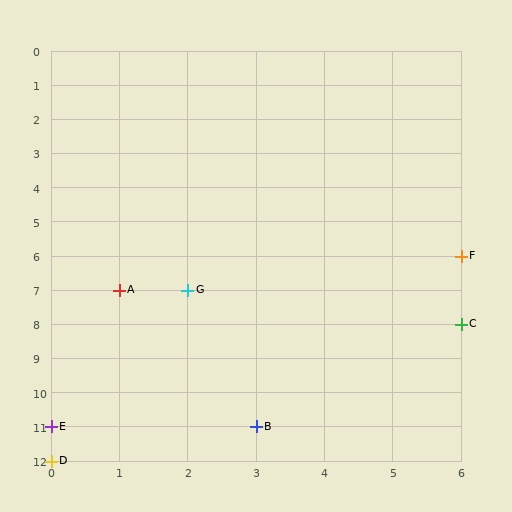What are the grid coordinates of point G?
Point G is at grid coordinates (2, 7).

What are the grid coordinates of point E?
Point E is at grid coordinates (0, 11).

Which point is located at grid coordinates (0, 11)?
Point E is at (0, 11).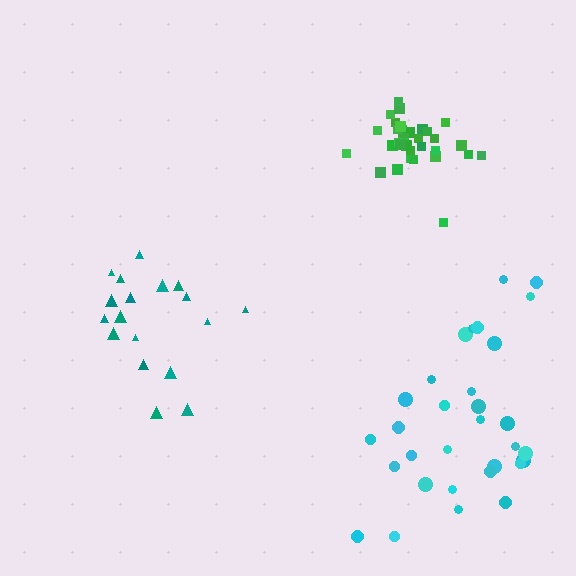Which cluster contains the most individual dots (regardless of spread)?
Green (33).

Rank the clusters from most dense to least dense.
green, teal, cyan.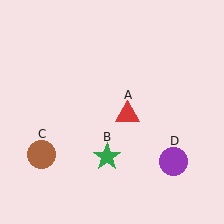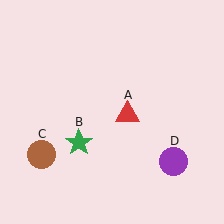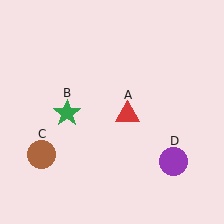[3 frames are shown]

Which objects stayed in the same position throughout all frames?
Red triangle (object A) and brown circle (object C) and purple circle (object D) remained stationary.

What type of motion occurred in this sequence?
The green star (object B) rotated clockwise around the center of the scene.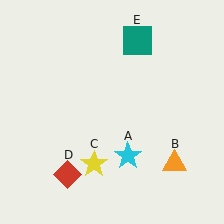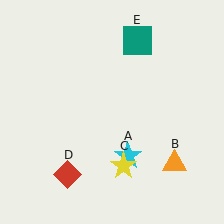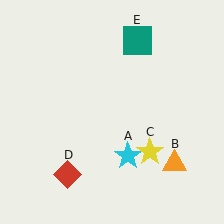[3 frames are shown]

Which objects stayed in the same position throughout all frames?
Cyan star (object A) and orange triangle (object B) and red diamond (object D) and teal square (object E) remained stationary.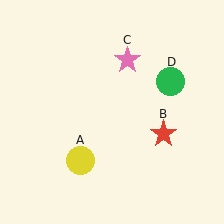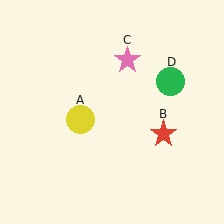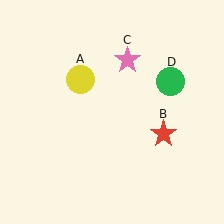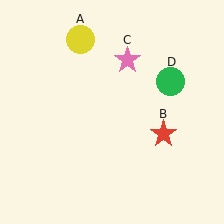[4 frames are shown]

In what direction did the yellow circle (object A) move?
The yellow circle (object A) moved up.